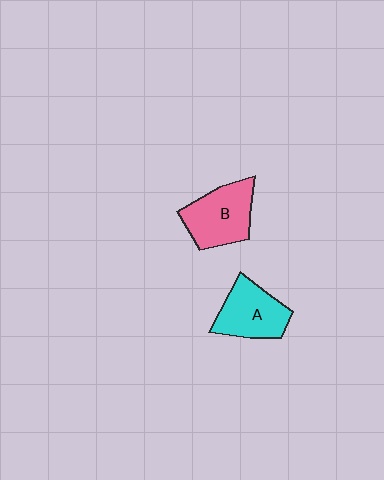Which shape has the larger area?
Shape B (pink).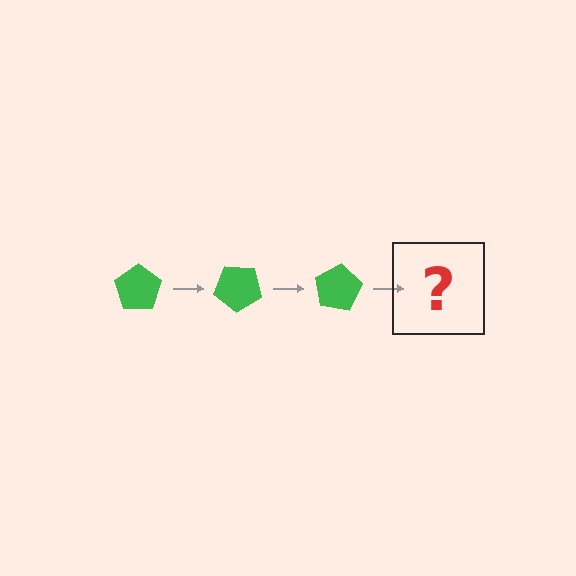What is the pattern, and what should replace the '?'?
The pattern is that the pentagon rotates 40 degrees each step. The '?' should be a green pentagon rotated 120 degrees.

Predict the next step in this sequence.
The next step is a green pentagon rotated 120 degrees.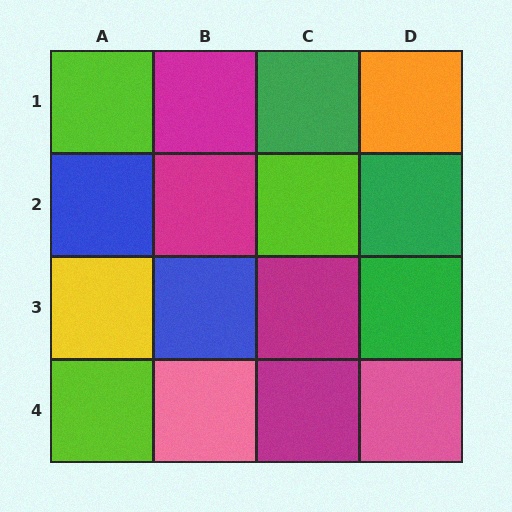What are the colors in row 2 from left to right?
Blue, magenta, lime, green.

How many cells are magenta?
4 cells are magenta.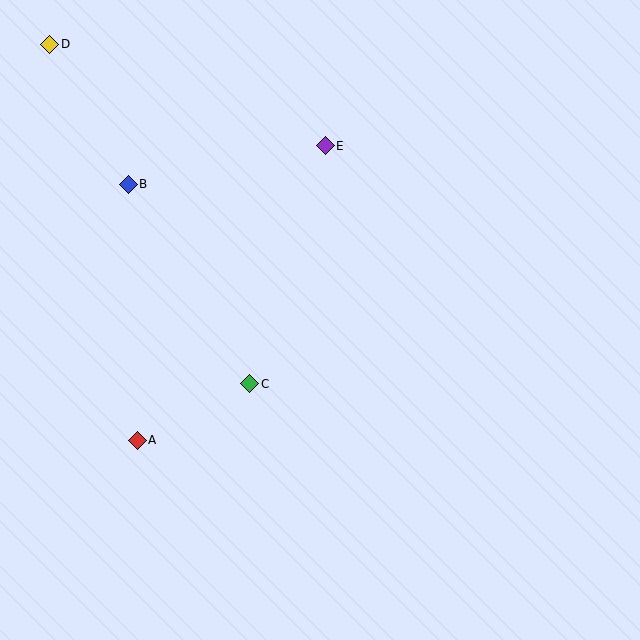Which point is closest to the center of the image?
Point C at (250, 384) is closest to the center.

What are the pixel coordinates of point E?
Point E is at (325, 146).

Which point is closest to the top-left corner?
Point D is closest to the top-left corner.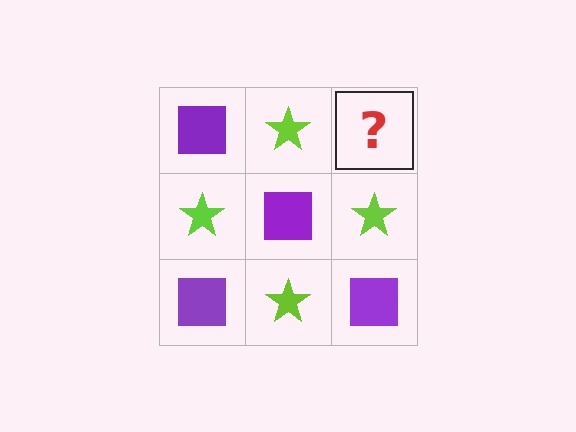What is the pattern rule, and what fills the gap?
The rule is that it alternates purple square and lime star in a checkerboard pattern. The gap should be filled with a purple square.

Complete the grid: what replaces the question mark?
The question mark should be replaced with a purple square.